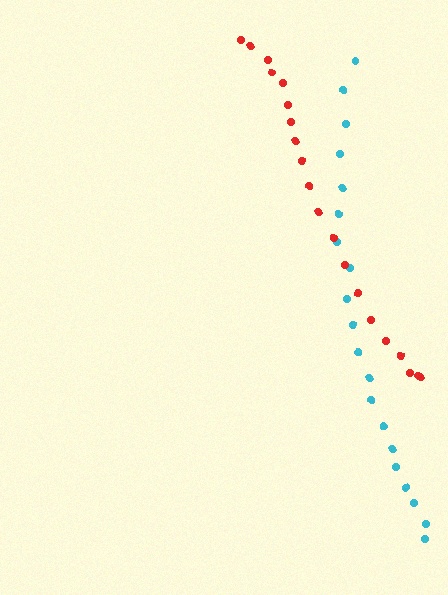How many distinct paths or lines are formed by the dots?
There are 2 distinct paths.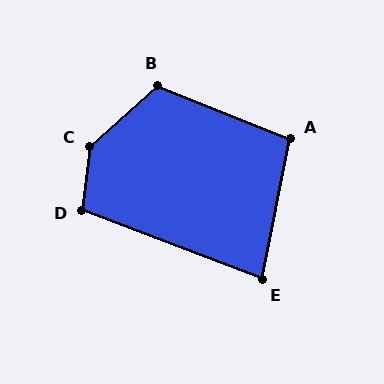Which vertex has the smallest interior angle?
E, at approximately 81 degrees.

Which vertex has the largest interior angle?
C, at approximately 139 degrees.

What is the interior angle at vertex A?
Approximately 101 degrees (obtuse).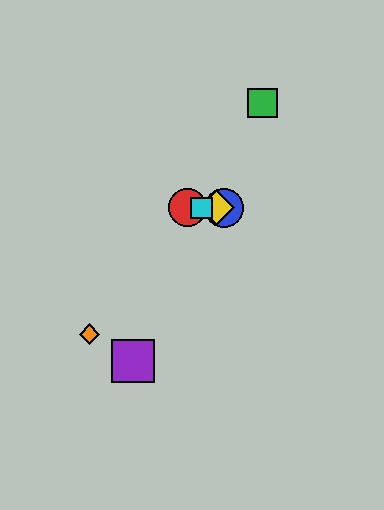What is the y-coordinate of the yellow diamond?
The yellow diamond is at y≈208.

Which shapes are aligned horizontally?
The red circle, the blue circle, the yellow diamond, the cyan square are aligned horizontally.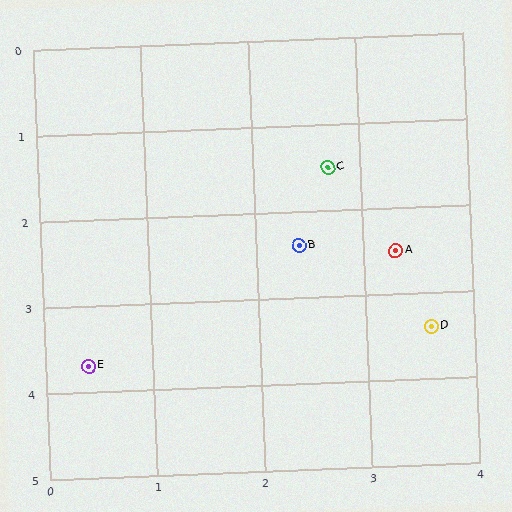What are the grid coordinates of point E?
Point E is at approximately (0.4, 3.7).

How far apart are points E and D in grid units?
Points E and D are about 3.2 grid units apart.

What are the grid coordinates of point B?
Point B is at approximately (2.4, 2.4).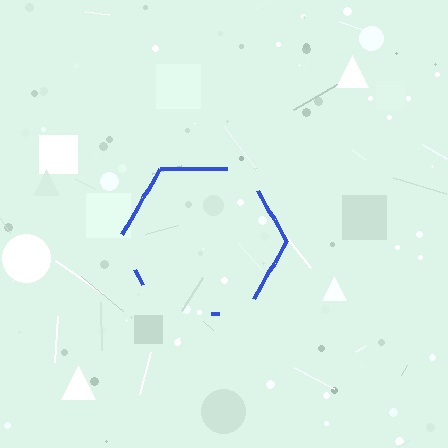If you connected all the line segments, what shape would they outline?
They would outline a hexagon.